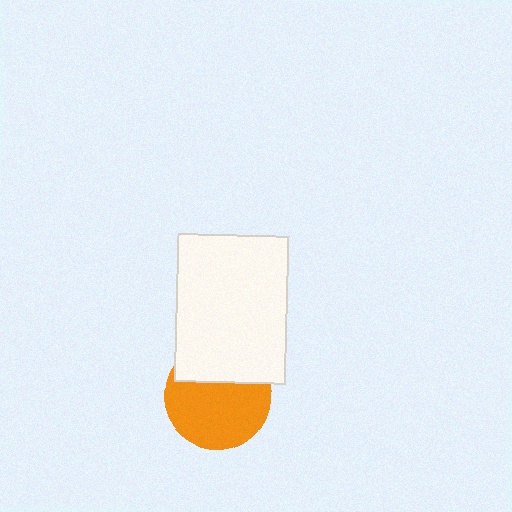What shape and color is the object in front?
The object in front is a white rectangle.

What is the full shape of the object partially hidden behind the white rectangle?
The partially hidden object is an orange circle.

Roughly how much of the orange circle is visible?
Most of it is visible (roughly 67%).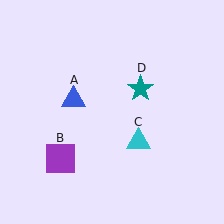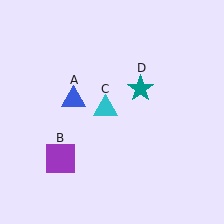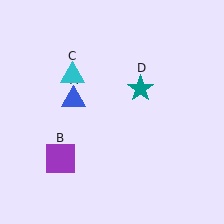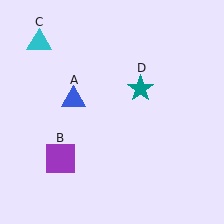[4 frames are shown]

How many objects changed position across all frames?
1 object changed position: cyan triangle (object C).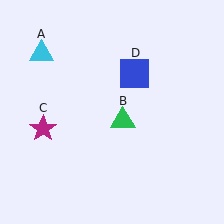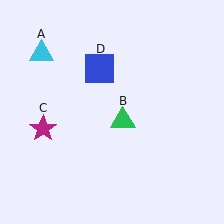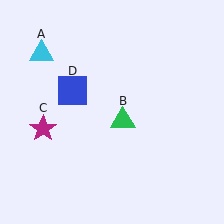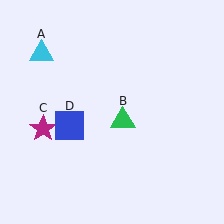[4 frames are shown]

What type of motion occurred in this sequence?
The blue square (object D) rotated counterclockwise around the center of the scene.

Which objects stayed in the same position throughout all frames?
Cyan triangle (object A) and green triangle (object B) and magenta star (object C) remained stationary.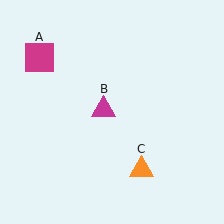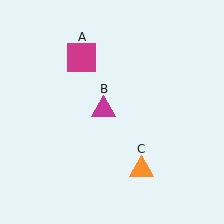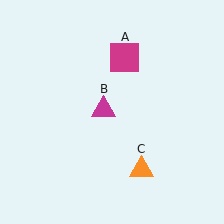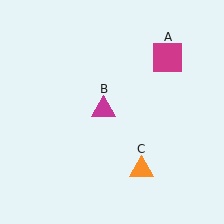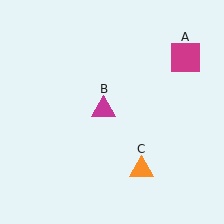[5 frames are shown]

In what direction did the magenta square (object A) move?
The magenta square (object A) moved right.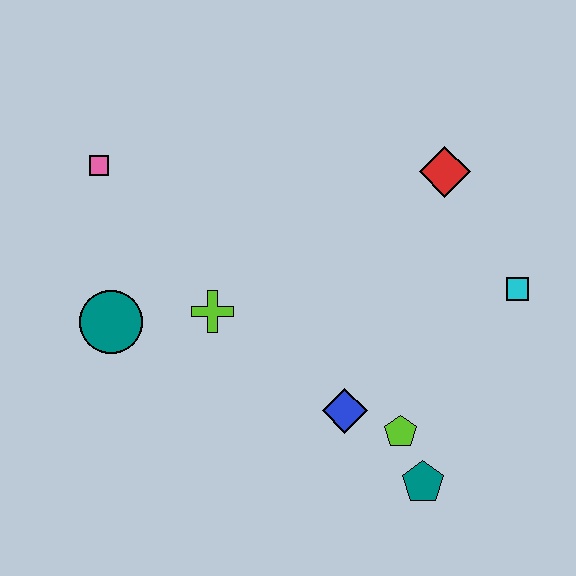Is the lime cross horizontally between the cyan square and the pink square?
Yes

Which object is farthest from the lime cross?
The cyan square is farthest from the lime cross.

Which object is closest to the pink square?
The teal circle is closest to the pink square.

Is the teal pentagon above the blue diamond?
No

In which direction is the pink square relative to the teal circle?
The pink square is above the teal circle.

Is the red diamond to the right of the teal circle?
Yes